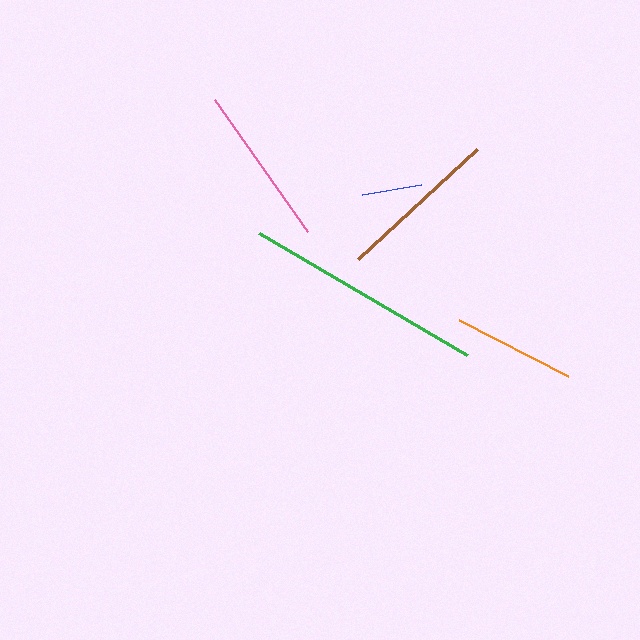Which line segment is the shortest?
The blue line is the shortest at approximately 60 pixels.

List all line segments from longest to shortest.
From longest to shortest: green, brown, pink, orange, blue.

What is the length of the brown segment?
The brown segment is approximately 162 pixels long.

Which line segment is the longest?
The green line is the longest at approximately 240 pixels.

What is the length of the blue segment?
The blue segment is approximately 60 pixels long.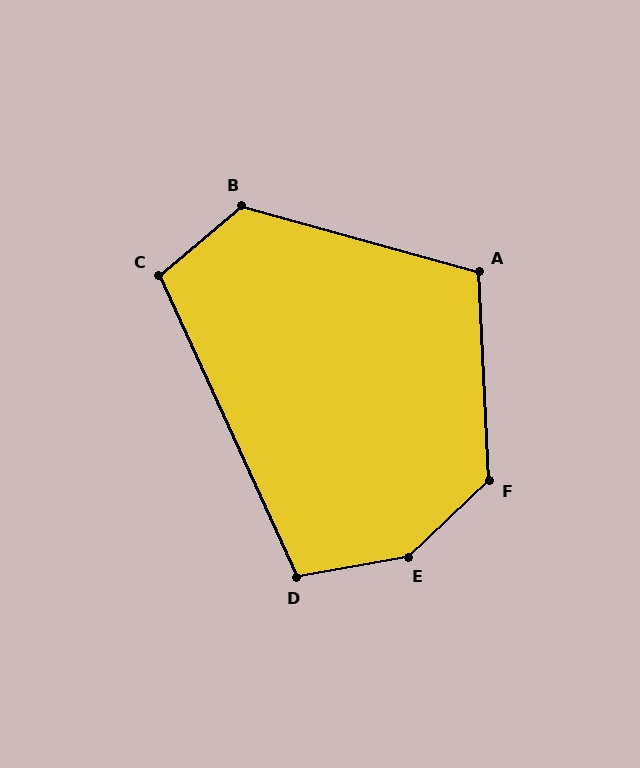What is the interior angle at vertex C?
Approximately 105 degrees (obtuse).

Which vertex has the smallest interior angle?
D, at approximately 105 degrees.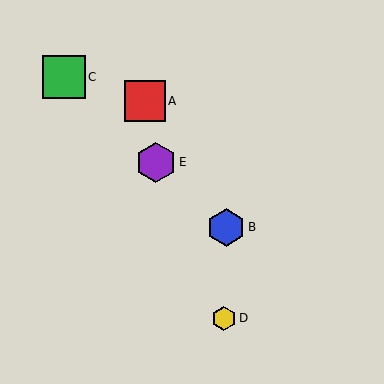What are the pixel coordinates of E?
Object E is at (156, 162).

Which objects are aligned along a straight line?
Objects B, C, E are aligned along a straight line.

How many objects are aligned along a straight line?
3 objects (B, C, E) are aligned along a straight line.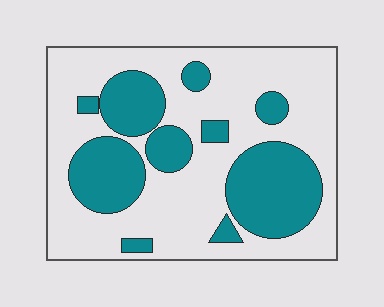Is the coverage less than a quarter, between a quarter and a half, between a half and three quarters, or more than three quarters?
Between a quarter and a half.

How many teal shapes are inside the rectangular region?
10.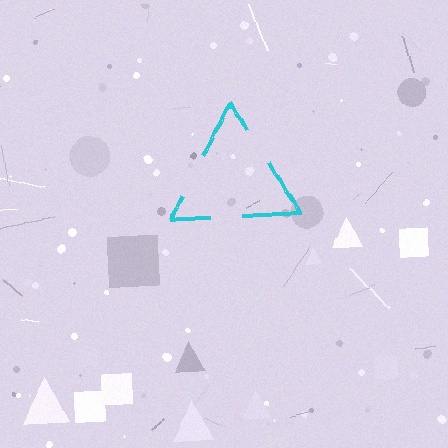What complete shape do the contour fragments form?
The contour fragments form a triangle.